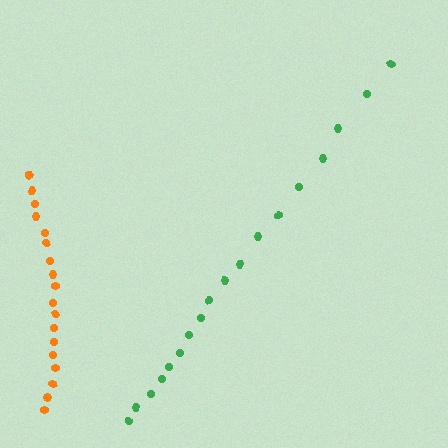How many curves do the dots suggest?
There are 2 distinct paths.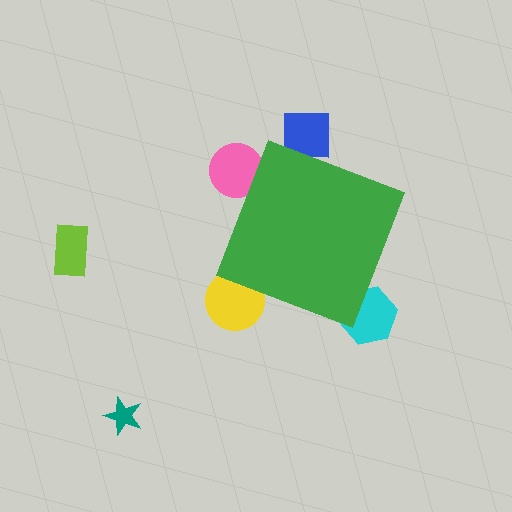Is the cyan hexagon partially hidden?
Yes, the cyan hexagon is partially hidden behind the green diamond.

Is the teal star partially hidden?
No, the teal star is fully visible.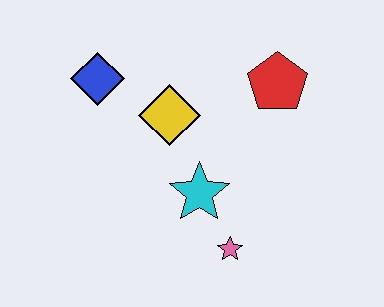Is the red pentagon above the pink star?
Yes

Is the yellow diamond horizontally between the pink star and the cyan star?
No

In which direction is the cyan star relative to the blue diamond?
The cyan star is below the blue diamond.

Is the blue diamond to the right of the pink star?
No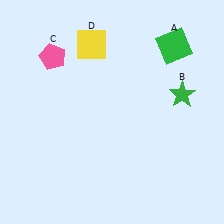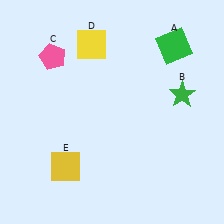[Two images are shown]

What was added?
A yellow square (E) was added in Image 2.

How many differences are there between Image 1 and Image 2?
There is 1 difference between the two images.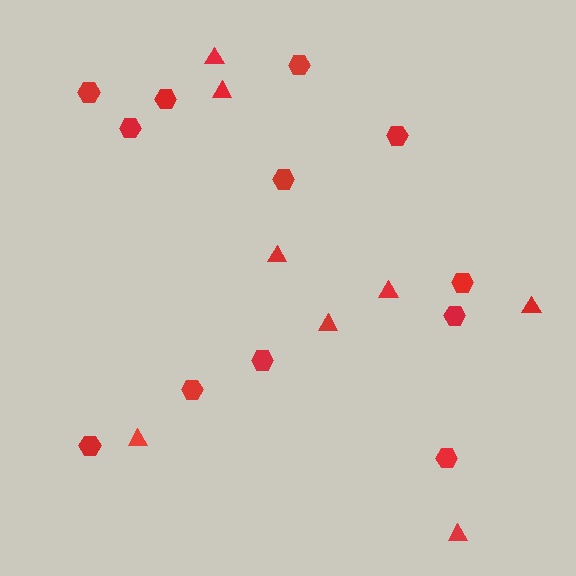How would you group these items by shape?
There are 2 groups: one group of hexagons (12) and one group of triangles (8).